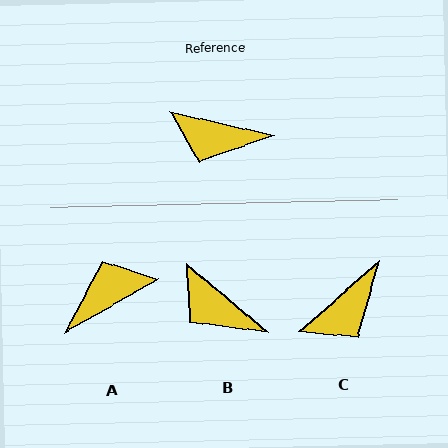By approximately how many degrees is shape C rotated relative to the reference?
Approximately 55 degrees counter-clockwise.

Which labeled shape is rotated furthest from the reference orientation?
A, about 137 degrees away.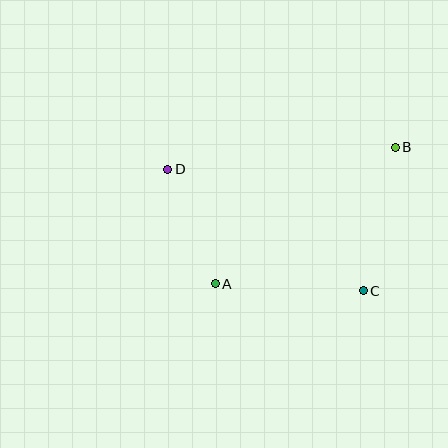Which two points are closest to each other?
Points A and D are closest to each other.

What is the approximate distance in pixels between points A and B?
The distance between A and B is approximately 226 pixels.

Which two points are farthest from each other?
Points C and D are farthest from each other.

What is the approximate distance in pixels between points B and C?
The distance between B and C is approximately 147 pixels.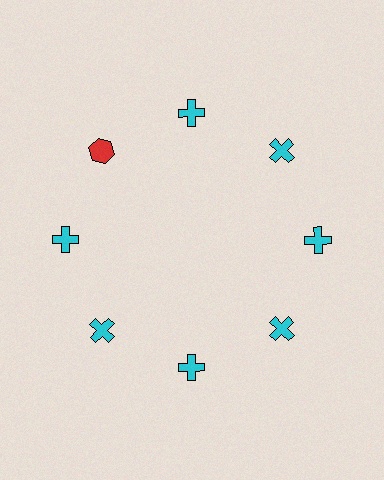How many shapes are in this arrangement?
There are 8 shapes arranged in a ring pattern.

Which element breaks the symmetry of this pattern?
The red hexagon at roughly the 10 o'clock position breaks the symmetry. All other shapes are cyan crosses.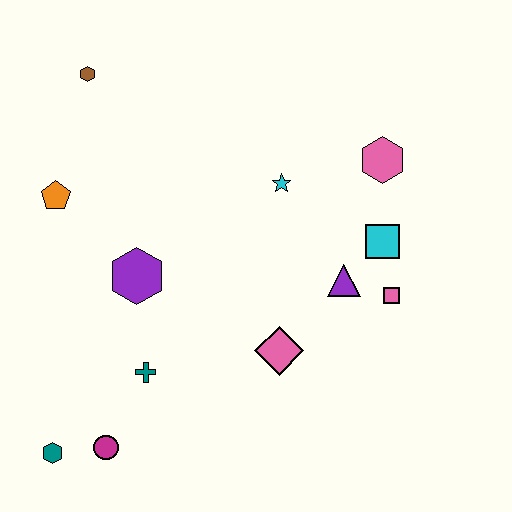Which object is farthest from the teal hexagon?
The pink hexagon is farthest from the teal hexagon.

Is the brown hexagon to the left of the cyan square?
Yes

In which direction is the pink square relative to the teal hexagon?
The pink square is to the right of the teal hexagon.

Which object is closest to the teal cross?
The magenta circle is closest to the teal cross.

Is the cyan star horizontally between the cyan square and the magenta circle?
Yes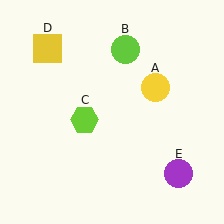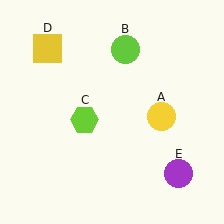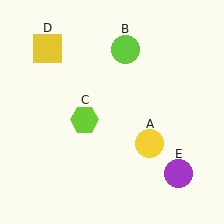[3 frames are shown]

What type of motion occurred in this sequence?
The yellow circle (object A) rotated clockwise around the center of the scene.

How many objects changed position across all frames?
1 object changed position: yellow circle (object A).